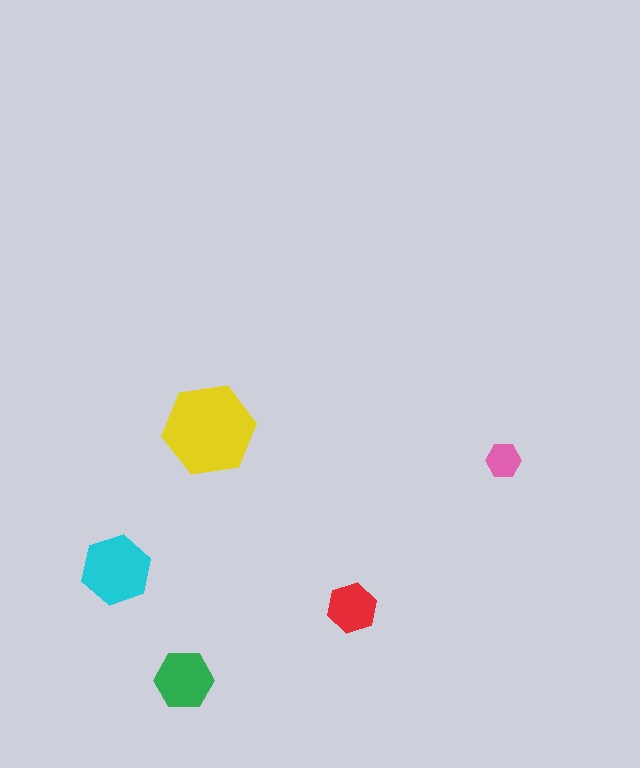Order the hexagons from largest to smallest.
the yellow one, the cyan one, the green one, the red one, the pink one.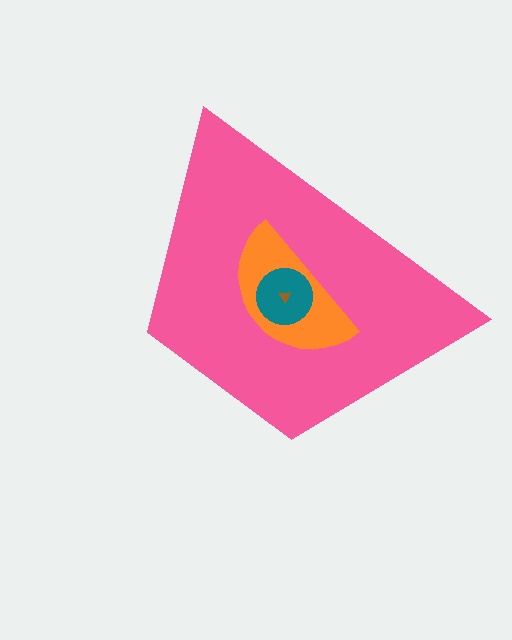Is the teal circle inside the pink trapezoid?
Yes.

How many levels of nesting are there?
4.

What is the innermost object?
The brown triangle.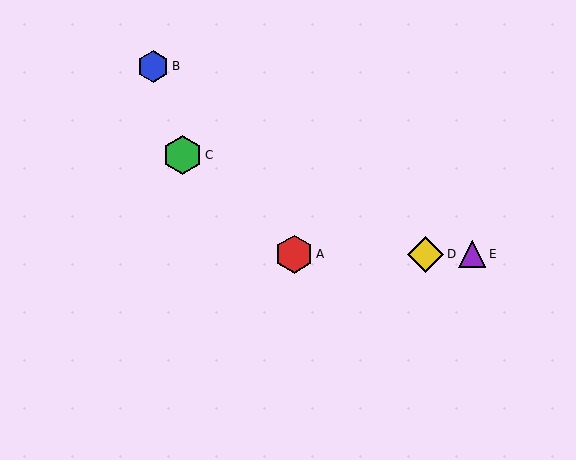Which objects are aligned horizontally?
Objects A, D, E are aligned horizontally.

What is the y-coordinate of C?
Object C is at y≈155.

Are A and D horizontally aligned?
Yes, both are at y≈254.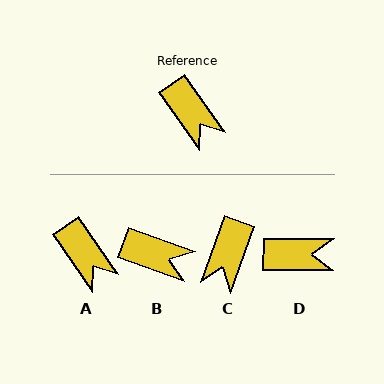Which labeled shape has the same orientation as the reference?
A.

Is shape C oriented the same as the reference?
No, it is off by about 54 degrees.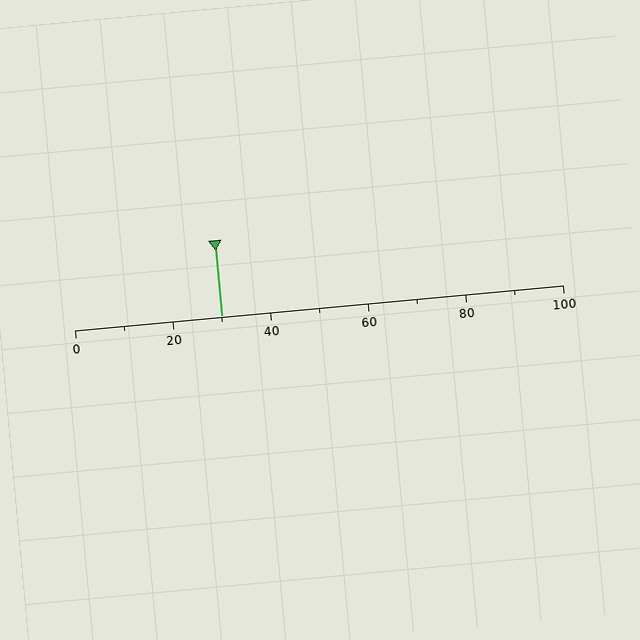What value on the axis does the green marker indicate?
The marker indicates approximately 30.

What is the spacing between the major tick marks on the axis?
The major ticks are spaced 20 apart.